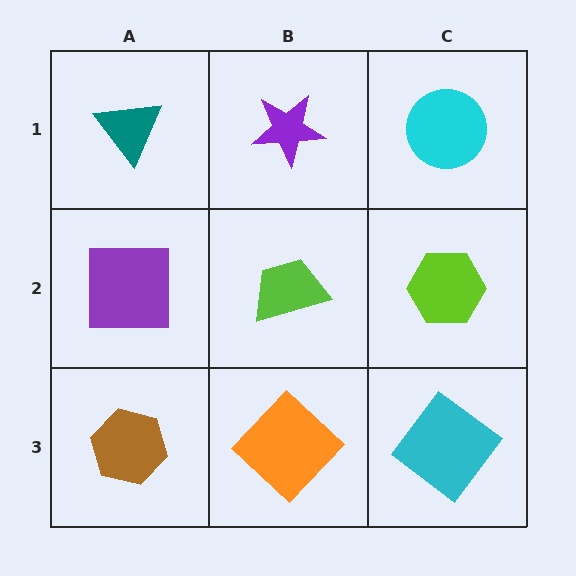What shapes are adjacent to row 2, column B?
A purple star (row 1, column B), an orange diamond (row 3, column B), a purple square (row 2, column A), a lime hexagon (row 2, column C).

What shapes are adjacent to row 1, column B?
A lime trapezoid (row 2, column B), a teal triangle (row 1, column A), a cyan circle (row 1, column C).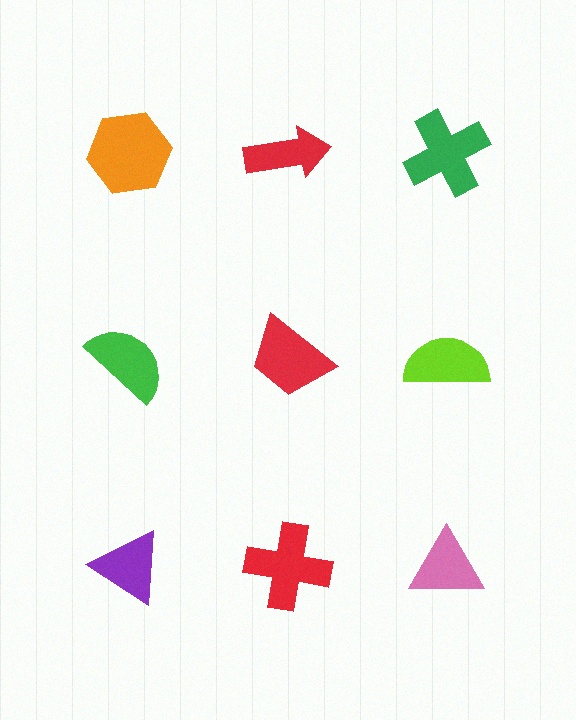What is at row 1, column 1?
An orange hexagon.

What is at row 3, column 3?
A pink triangle.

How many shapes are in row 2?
3 shapes.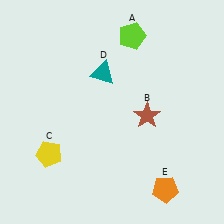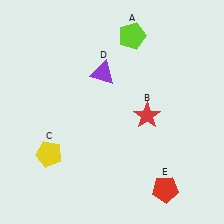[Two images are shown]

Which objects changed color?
B changed from brown to red. D changed from teal to purple. E changed from orange to red.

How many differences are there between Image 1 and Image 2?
There are 3 differences between the two images.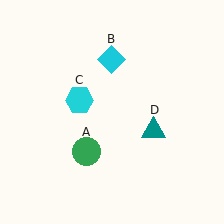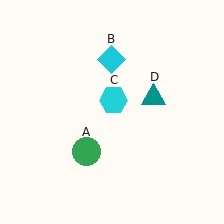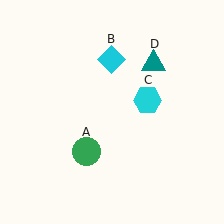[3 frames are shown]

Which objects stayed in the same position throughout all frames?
Green circle (object A) and cyan diamond (object B) remained stationary.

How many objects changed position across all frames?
2 objects changed position: cyan hexagon (object C), teal triangle (object D).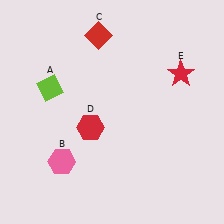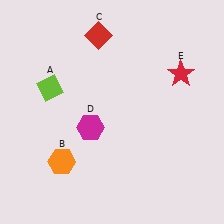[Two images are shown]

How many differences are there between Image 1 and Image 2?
There are 2 differences between the two images.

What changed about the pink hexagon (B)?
In Image 1, B is pink. In Image 2, it changed to orange.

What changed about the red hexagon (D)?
In Image 1, D is red. In Image 2, it changed to magenta.